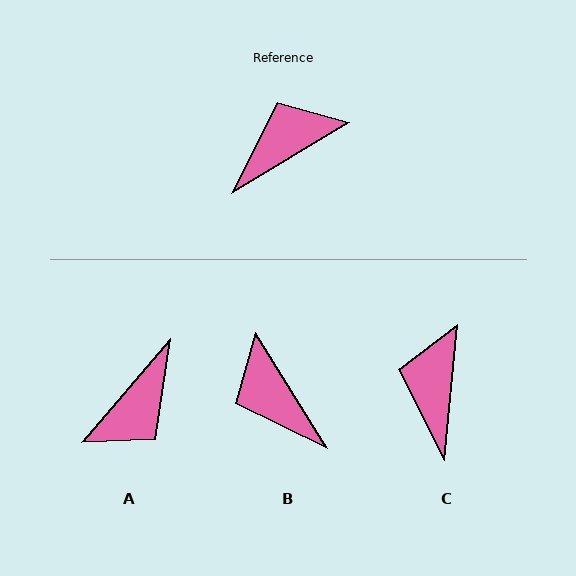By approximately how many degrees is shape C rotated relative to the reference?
Approximately 54 degrees counter-clockwise.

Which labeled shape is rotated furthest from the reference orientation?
A, about 162 degrees away.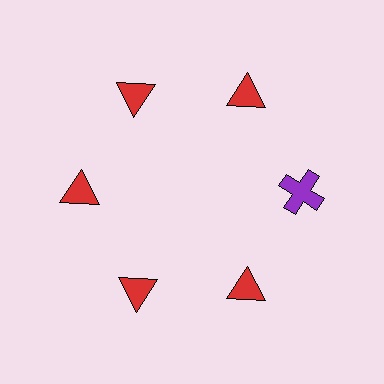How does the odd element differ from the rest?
It differs in both color (purple instead of red) and shape (cross instead of triangle).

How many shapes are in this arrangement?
There are 6 shapes arranged in a ring pattern.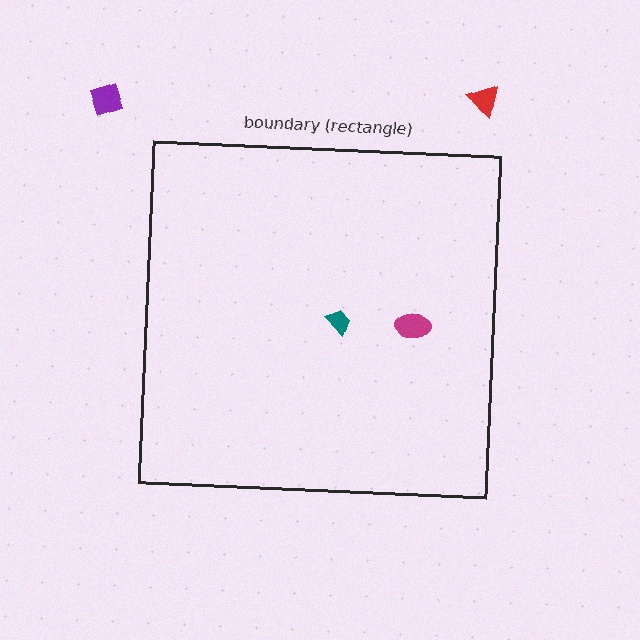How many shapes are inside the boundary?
2 inside, 2 outside.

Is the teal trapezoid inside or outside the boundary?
Inside.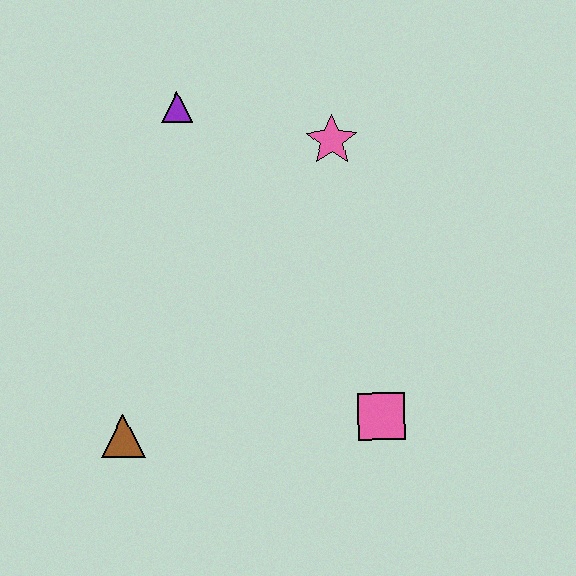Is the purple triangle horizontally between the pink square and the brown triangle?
Yes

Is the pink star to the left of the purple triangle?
No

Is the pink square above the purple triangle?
No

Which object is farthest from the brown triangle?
The pink star is farthest from the brown triangle.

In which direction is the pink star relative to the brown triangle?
The pink star is above the brown triangle.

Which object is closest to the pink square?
The brown triangle is closest to the pink square.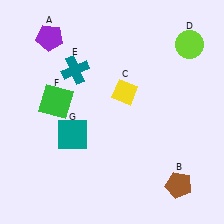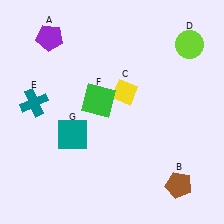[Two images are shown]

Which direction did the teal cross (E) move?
The teal cross (E) moved left.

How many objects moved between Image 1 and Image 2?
2 objects moved between the two images.